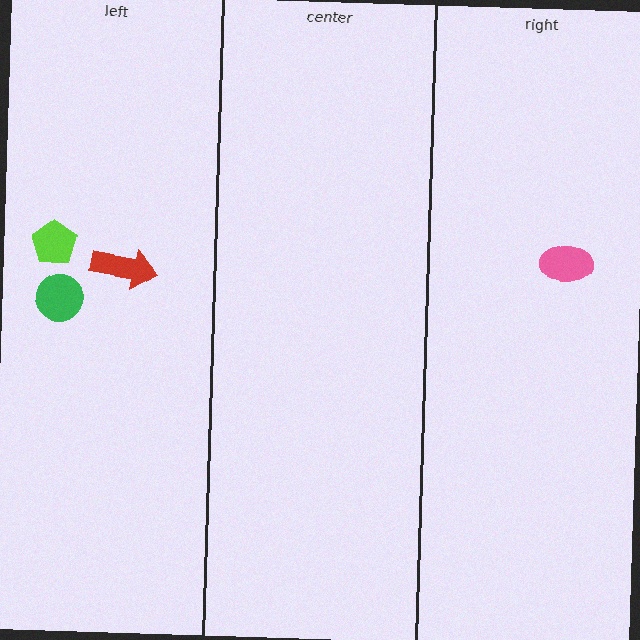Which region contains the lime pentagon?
The left region.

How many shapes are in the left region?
3.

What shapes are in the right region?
The pink ellipse.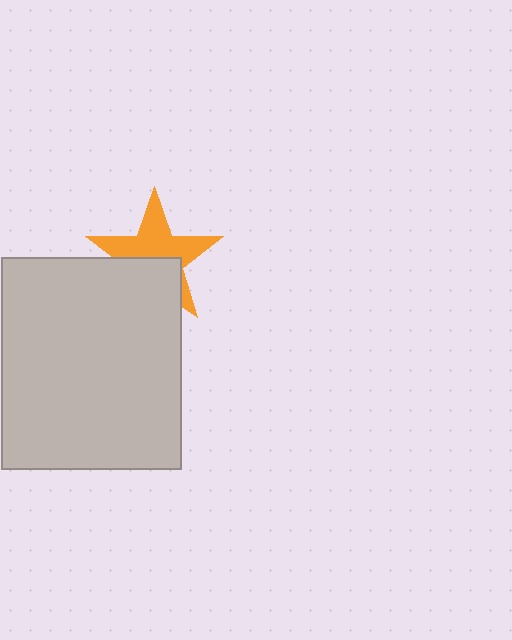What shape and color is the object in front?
The object in front is a light gray rectangle.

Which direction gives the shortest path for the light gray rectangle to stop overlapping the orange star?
Moving down gives the shortest separation.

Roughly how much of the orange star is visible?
About half of it is visible (roughly 60%).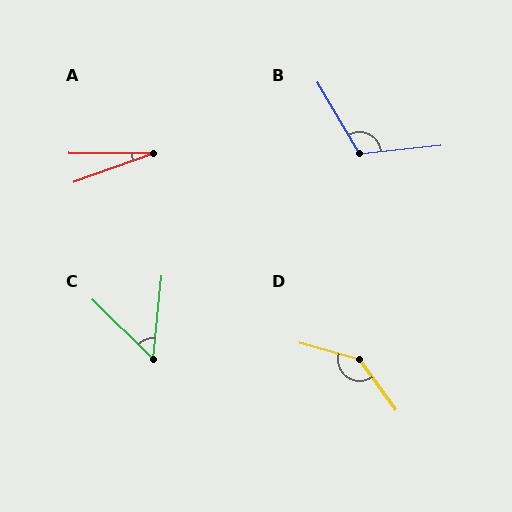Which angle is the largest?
D, at approximately 141 degrees.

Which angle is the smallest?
A, at approximately 20 degrees.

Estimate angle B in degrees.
Approximately 114 degrees.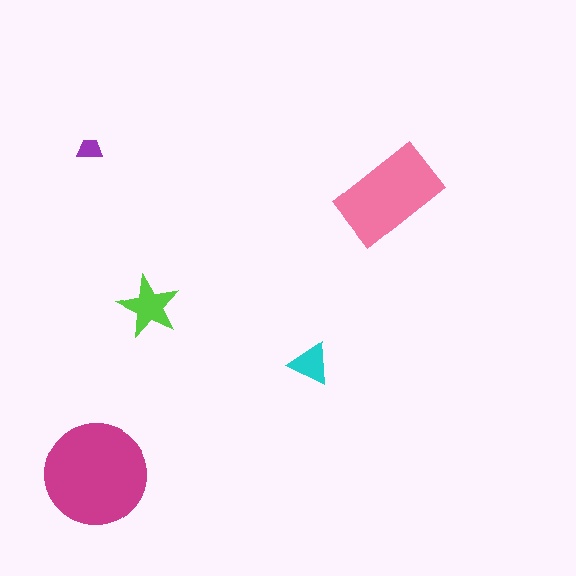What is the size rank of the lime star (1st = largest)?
3rd.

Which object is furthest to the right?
The pink rectangle is rightmost.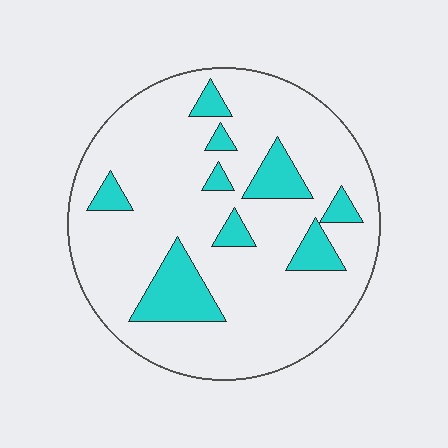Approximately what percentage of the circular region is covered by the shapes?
Approximately 15%.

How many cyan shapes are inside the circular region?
9.